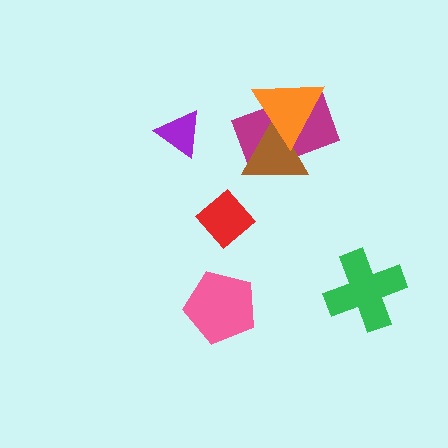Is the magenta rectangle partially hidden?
Yes, it is partially covered by another shape.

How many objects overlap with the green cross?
0 objects overlap with the green cross.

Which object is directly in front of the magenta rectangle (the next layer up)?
The brown triangle is directly in front of the magenta rectangle.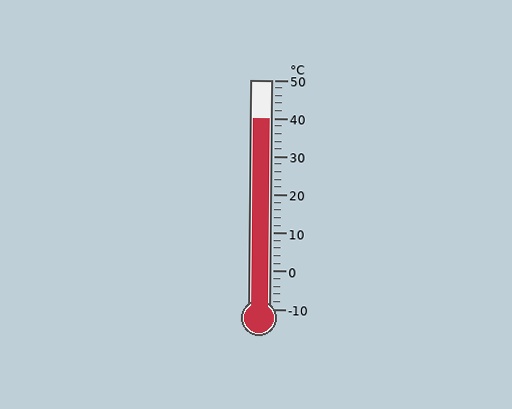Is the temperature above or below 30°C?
The temperature is above 30°C.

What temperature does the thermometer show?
The thermometer shows approximately 40°C.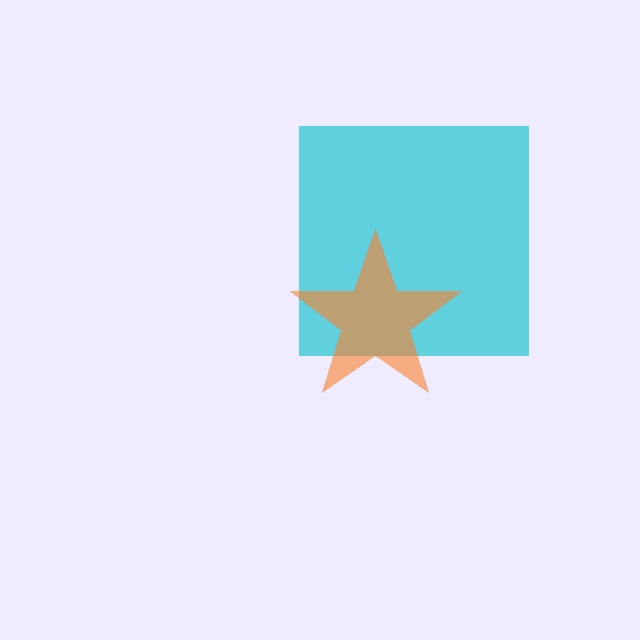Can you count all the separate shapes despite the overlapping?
Yes, there are 2 separate shapes.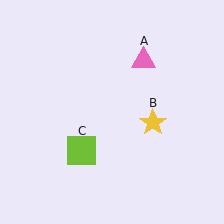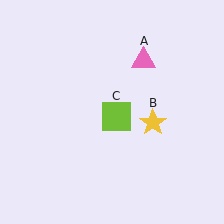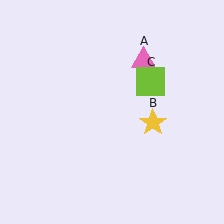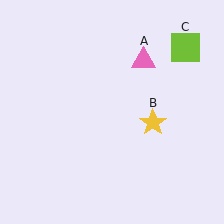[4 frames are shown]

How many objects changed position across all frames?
1 object changed position: lime square (object C).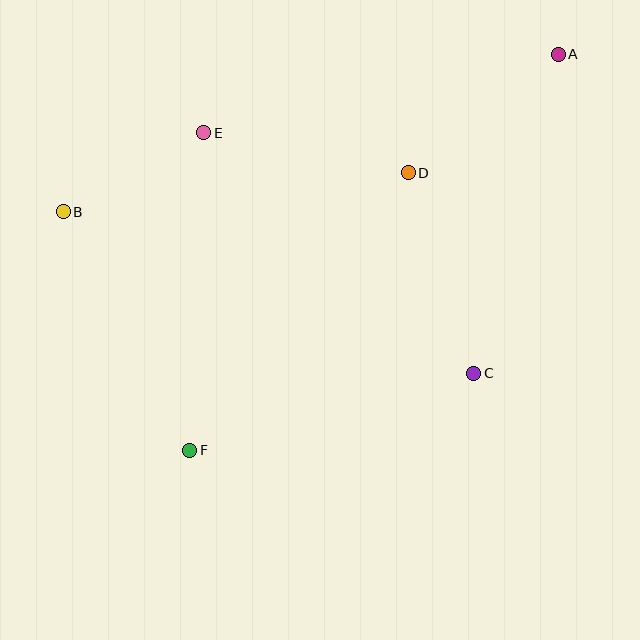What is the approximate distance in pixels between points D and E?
The distance between D and E is approximately 209 pixels.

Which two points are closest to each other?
Points B and E are closest to each other.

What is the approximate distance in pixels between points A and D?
The distance between A and D is approximately 191 pixels.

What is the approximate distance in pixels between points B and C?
The distance between B and C is approximately 441 pixels.